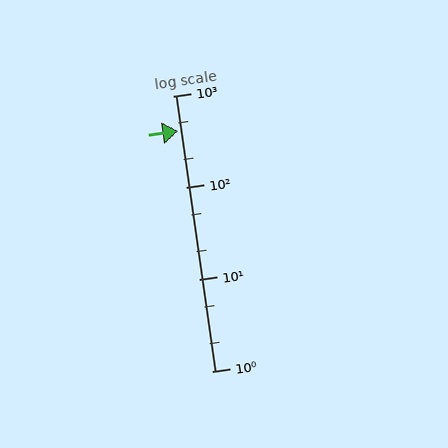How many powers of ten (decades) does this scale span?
The scale spans 3 decades, from 1 to 1000.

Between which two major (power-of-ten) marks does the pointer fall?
The pointer is between 100 and 1000.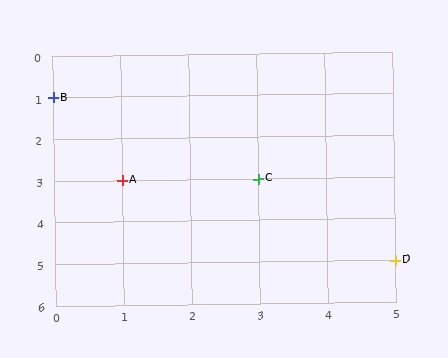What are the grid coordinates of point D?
Point D is at grid coordinates (5, 5).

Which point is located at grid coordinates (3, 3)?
Point C is at (3, 3).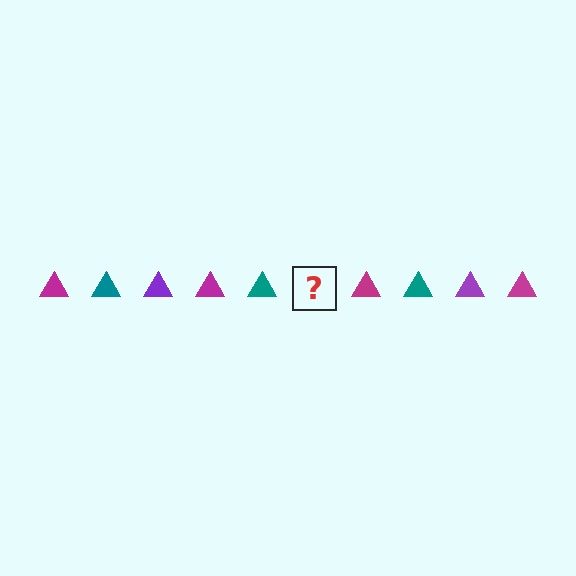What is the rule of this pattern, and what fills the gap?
The rule is that the pattern cycles through magenta, teal, purple triangles. The gap should be filled with a purple triangle.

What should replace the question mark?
The question mark should be replaced with a purple triangle.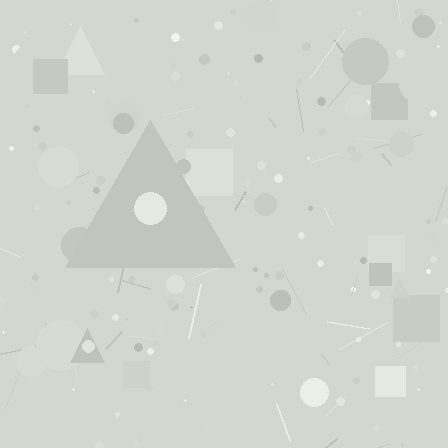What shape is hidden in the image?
A triangle is hidden in the image.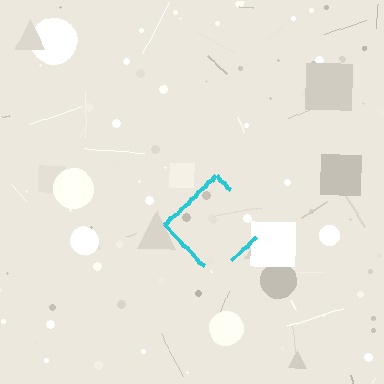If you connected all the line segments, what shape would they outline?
They would outline a diamond.